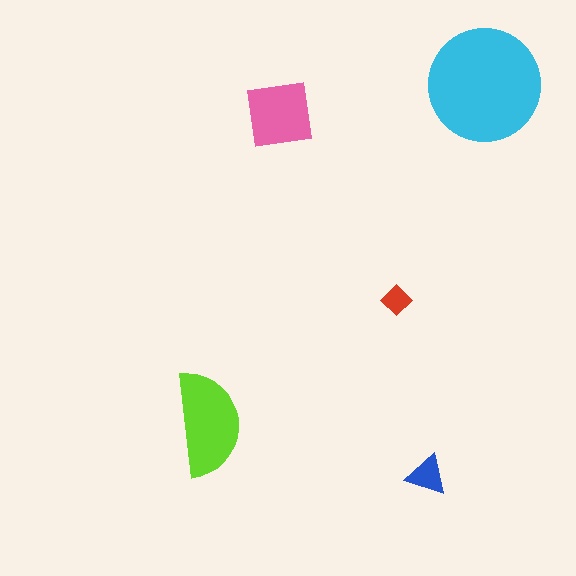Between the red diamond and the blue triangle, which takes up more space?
The blue triangle.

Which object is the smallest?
The red diamond.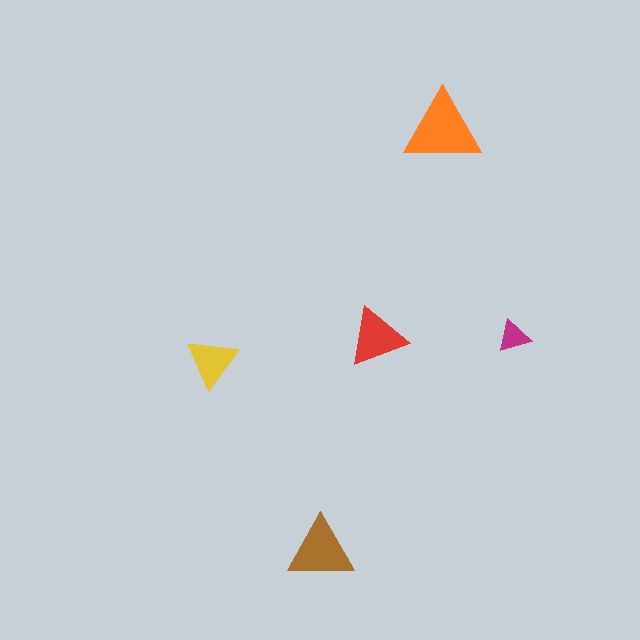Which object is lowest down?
The brown triangle is bottommost.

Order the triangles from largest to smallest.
the orange one, the brown one, the red one, the yellow one, the magenta one.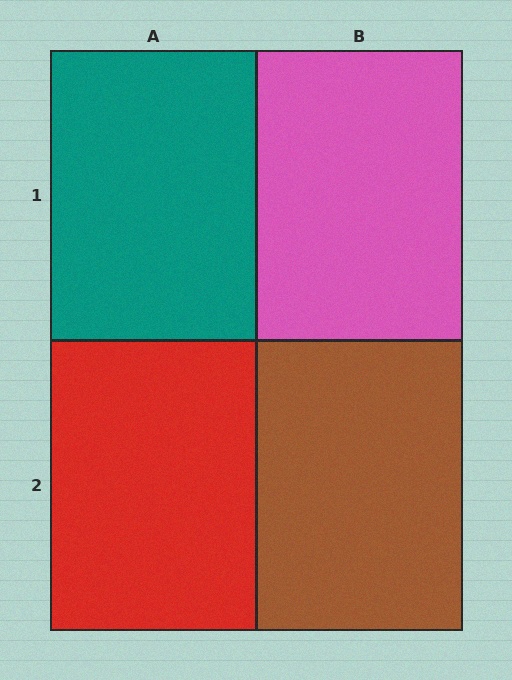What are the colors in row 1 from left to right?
Teal, pink.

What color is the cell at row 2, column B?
Brown.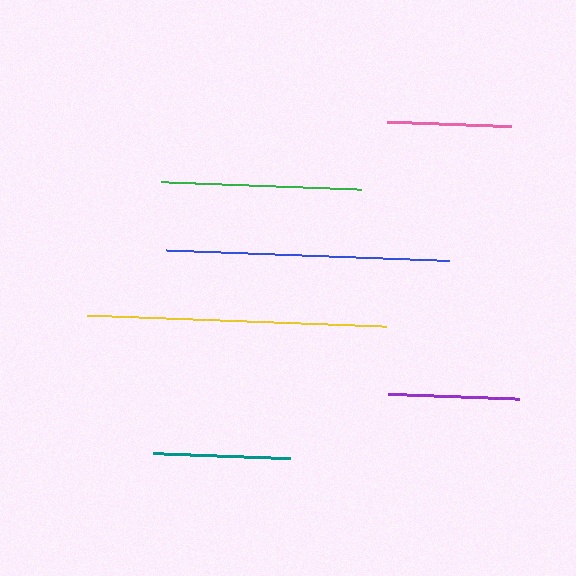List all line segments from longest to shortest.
From longest to shortest: yellow, blue, green, teal, purple, pink.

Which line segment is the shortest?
The pink line is the shortest at approximately 123 pixels.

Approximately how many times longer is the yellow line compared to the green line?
The yellow line is approximately 1.5 times the length of the green line.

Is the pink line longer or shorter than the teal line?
The teal line is longer than the pink line.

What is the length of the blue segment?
The blue segment is approximately 283 pixels long.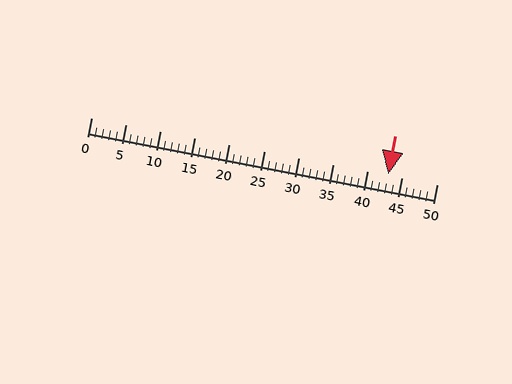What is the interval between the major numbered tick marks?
The major tick marks are spaced 5 units apart.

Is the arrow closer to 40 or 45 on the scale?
The arrow is closer to 45.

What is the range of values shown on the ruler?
The ruler shows values from 0 to 50.